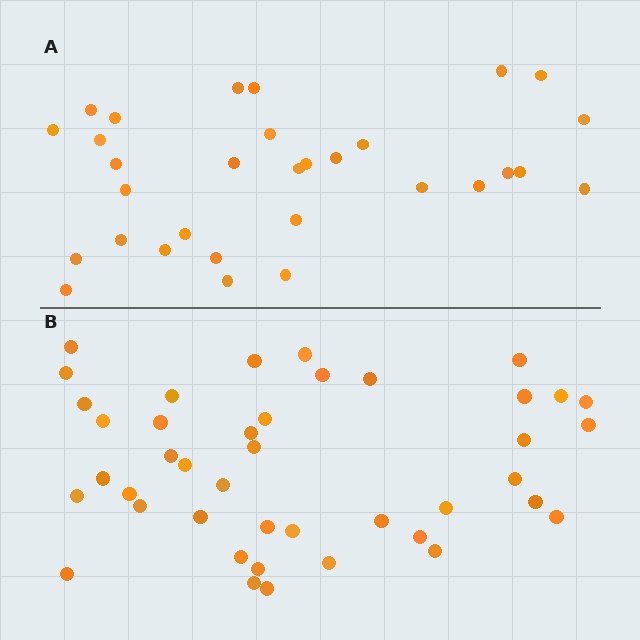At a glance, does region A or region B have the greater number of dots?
Region B (the bottom region) has more dots.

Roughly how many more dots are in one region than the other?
Region B has roughly 12 or so more dots than region A.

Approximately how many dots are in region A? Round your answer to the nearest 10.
About 30 dots. (The exact count is 31, which rounds to 30.)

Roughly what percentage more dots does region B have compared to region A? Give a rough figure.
About 35% more.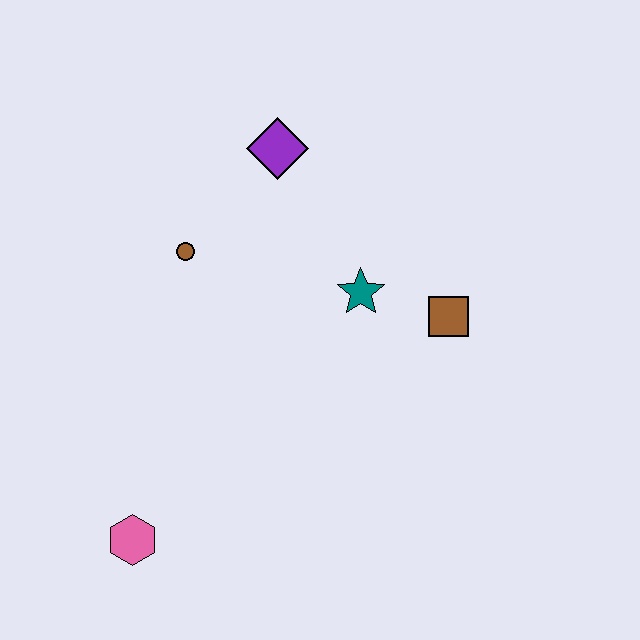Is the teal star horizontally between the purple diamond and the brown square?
Yes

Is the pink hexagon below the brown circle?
Yes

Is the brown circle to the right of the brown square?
No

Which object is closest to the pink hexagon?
The brown circle is closest to the pink hexagon.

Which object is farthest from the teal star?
The pink hexagon is farthest from the teal star.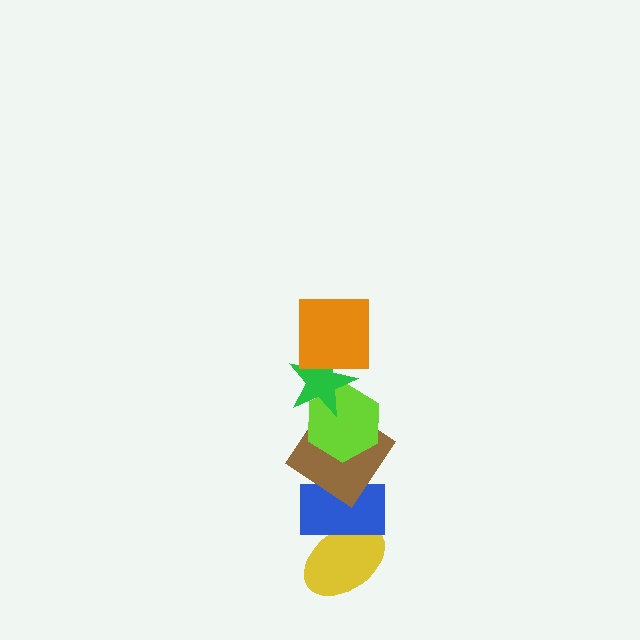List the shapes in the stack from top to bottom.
From top to bottom: the orange square, the green star, the lime hexagon, the brown diamond, the blue rectangle, the yellow ellipse.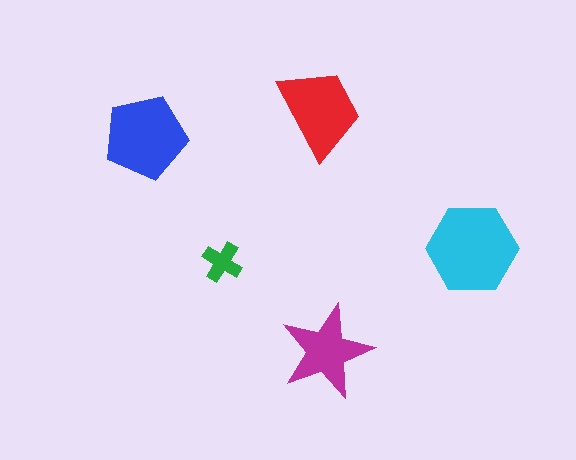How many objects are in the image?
There are 5 objects in the image.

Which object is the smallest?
The green cross.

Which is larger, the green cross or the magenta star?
The magenta star.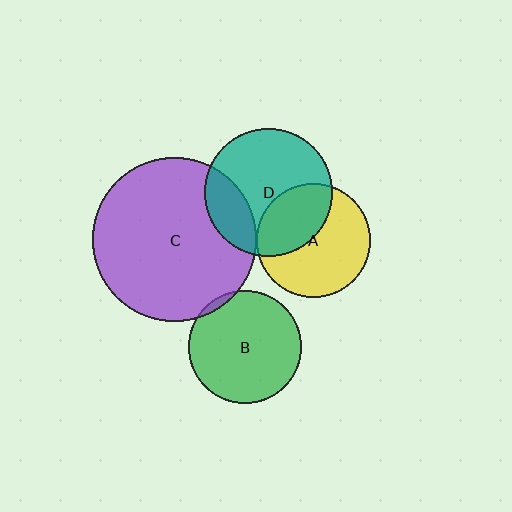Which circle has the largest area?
Circle C (purple).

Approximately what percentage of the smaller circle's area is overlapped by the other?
Approximately 5%.